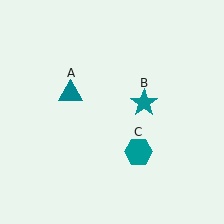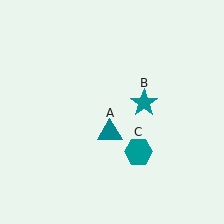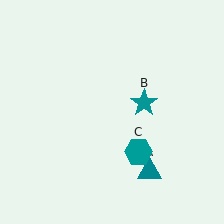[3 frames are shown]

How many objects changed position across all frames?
1 object changed position: teal triangle (object A).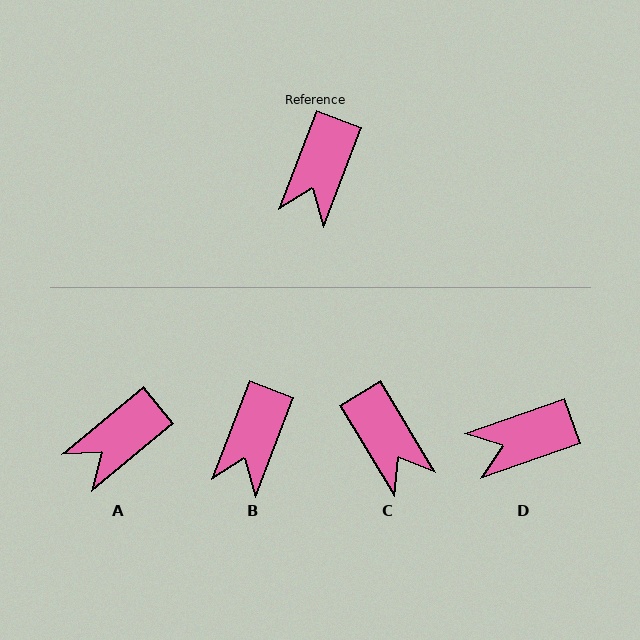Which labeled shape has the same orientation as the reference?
B.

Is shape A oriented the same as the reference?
No, it is off by about 29 degrees.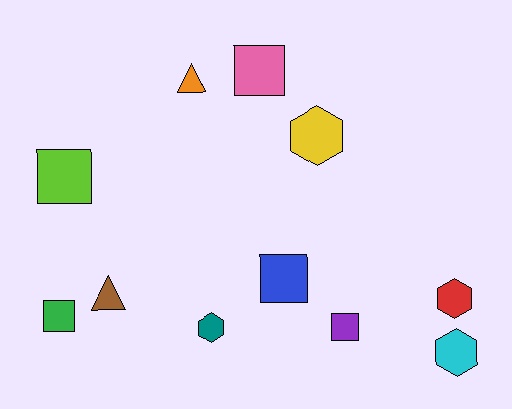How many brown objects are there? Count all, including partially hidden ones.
There is 1 brown object.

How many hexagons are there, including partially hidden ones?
There are 4 hexagons.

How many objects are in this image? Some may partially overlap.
There are 11 objects.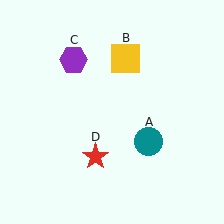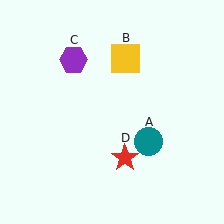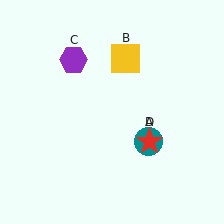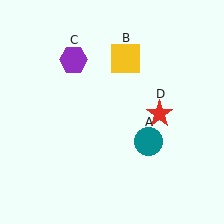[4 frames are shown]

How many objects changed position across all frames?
1 object changed position: red star (object D).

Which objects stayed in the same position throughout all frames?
Teal circle (object A) and yellow square (object B) and purple hexagon (object C) remained stationary.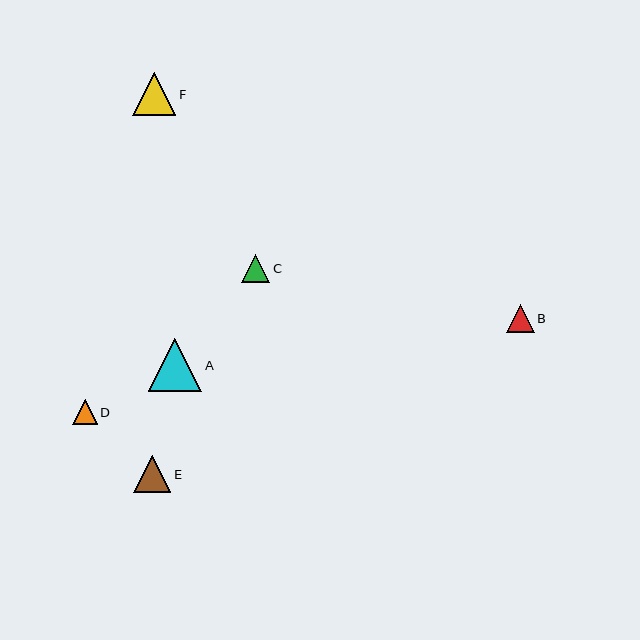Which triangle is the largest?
Triangle A is the largest with a size of approximately 53 pixels.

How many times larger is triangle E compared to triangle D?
Triangle E is approximately 1.5 times the size of triangle D.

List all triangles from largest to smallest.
From largest to smallest: A, F, E, C, B, D.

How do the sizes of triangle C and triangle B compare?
Triangle C and triangle B are approximately the same size.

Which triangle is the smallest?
Triangle D is the smallest with a size of approximately 25 pixels.